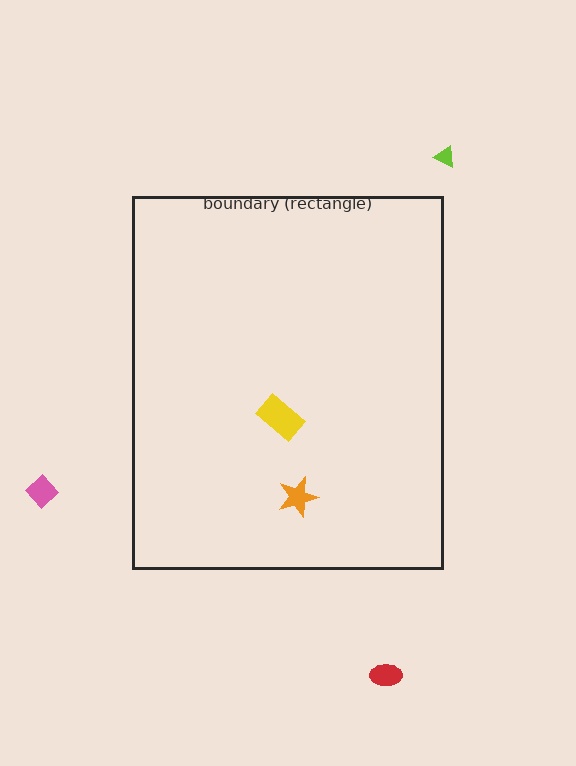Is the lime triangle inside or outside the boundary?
Outside.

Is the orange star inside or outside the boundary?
Inside.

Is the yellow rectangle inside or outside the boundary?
Inside.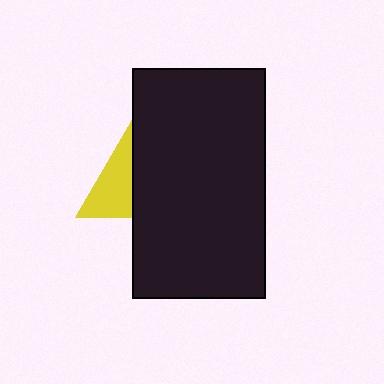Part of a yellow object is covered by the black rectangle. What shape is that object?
It is a triangle.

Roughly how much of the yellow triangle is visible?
About half of it is visible (roughly 49%).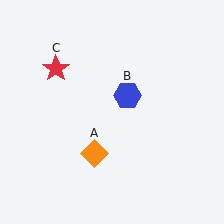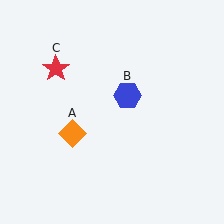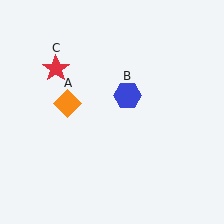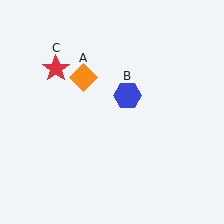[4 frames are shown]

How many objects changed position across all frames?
1 object changed position: orange diamond (object A).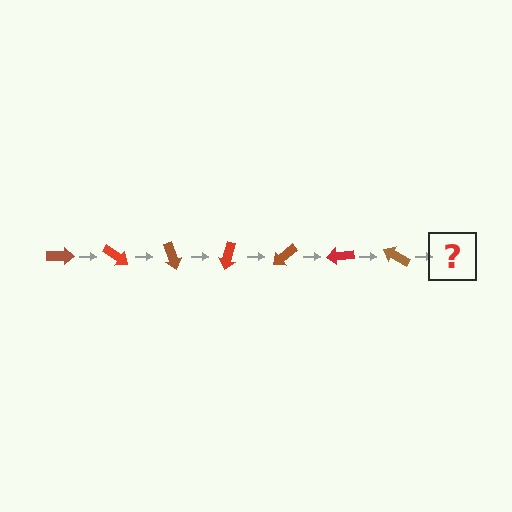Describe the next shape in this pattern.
It should be a red arrow, rotated 245 degrees from the start.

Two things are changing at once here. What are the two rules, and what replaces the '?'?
The two rules are that it rotates 35 degrees each step and the color cycles through brown and red. The '?' should be a red arrow, rotated 245 degrees from the start.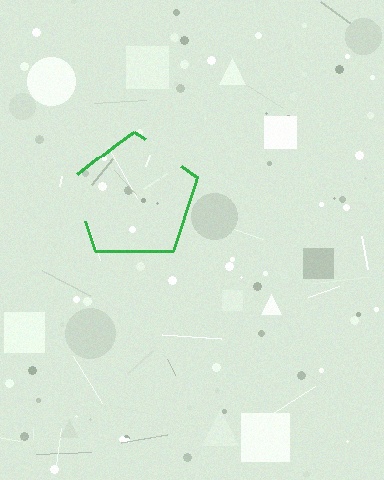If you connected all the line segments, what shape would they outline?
They would outline a pentagon.